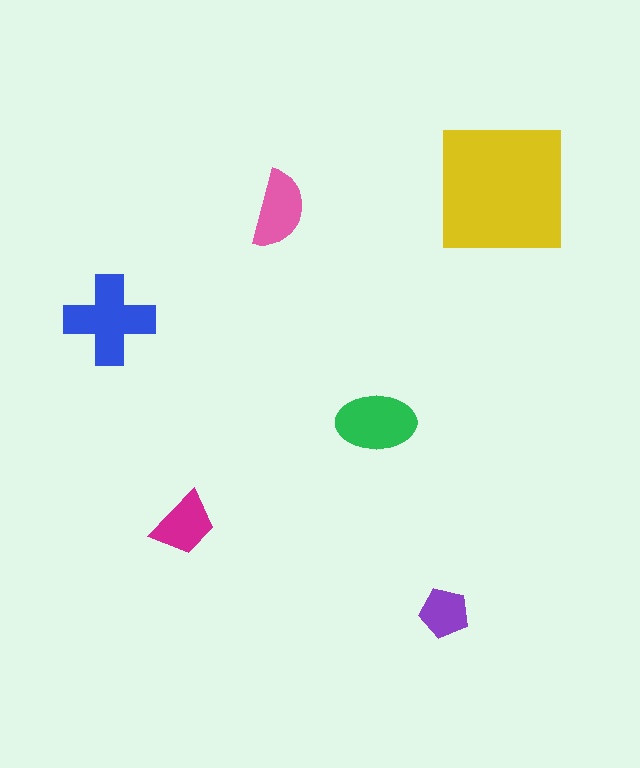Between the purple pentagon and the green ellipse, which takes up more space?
The green ellipse.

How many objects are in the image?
There are 6 objects in the image.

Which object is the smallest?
The purple pentagon.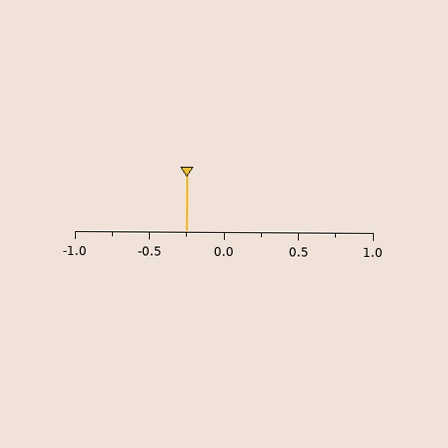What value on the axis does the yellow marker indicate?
The marker indicates approximately -0.25.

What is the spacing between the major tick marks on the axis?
The major ticks are spaced 0.5 apart.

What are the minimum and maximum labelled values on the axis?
The axis runs from -1.0 to 1.0.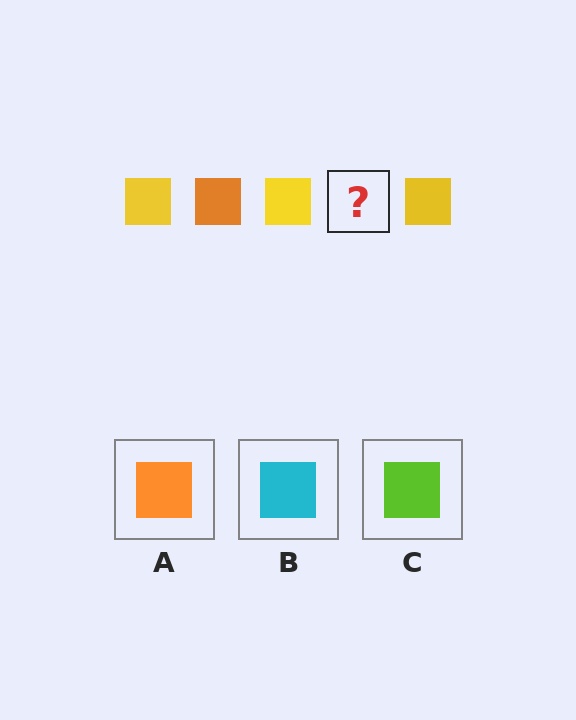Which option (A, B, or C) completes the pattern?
A.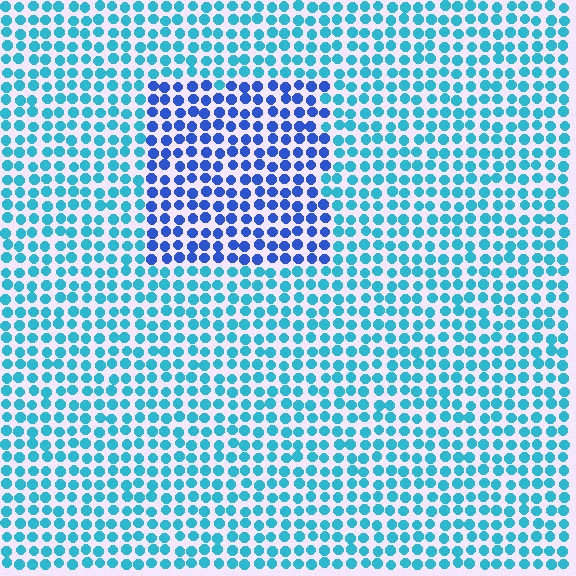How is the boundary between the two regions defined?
The boundary is defined purely by a slight shift in hue (about 37 degrees). Spacing, size, and orientation are identical on both sides.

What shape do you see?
I see a rectangle.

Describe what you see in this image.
The image is filled with small cyan elements in a uniform arrangement. A rectangle-shaped region is visible where the elements are tinted to a slightly different hue, forming a subtle color boundary.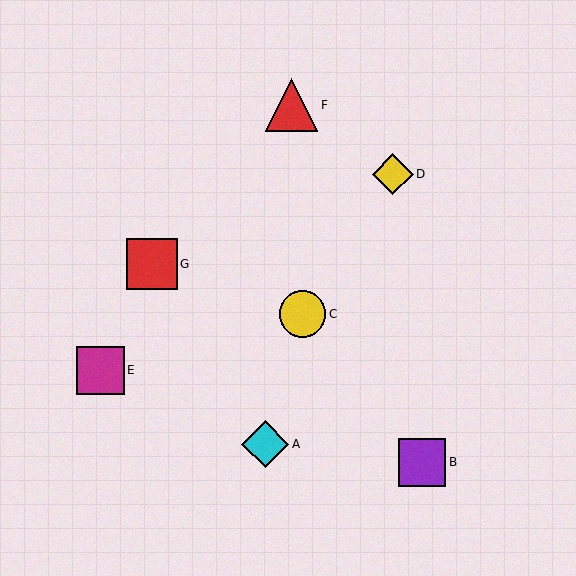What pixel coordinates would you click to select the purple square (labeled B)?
Click at (422, 462) to select the purple square B.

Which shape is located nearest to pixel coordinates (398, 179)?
The yellow diamond (labeled D) at (393, 174) is nearest to that location.